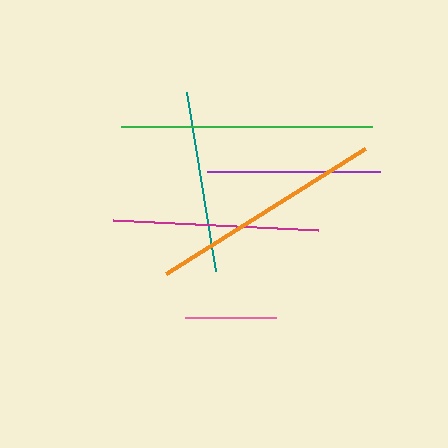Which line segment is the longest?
The green line is the longest at approximately 251 pixels.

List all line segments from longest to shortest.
From longest to shortest: green, orange, magenta, teal, purple, pink.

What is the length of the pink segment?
The pink segment is approximately 91 pixels long.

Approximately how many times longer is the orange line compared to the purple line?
The orange line is approximately 1.4 times the length of the purple line.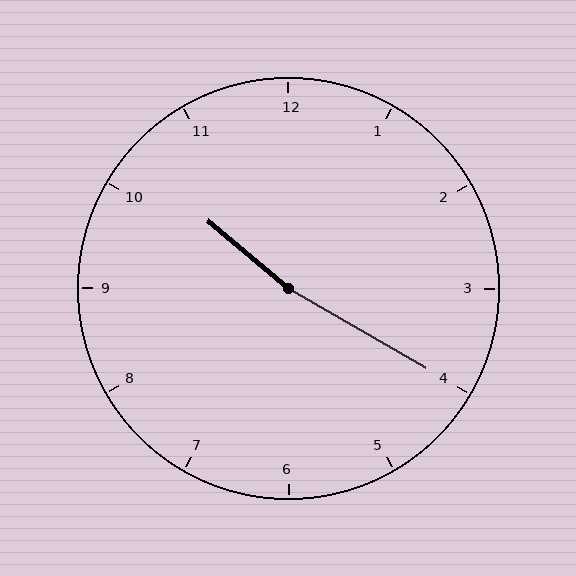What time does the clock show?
10:20.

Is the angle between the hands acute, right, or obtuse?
It is obtuse.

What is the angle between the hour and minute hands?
Approximately 170 degrees.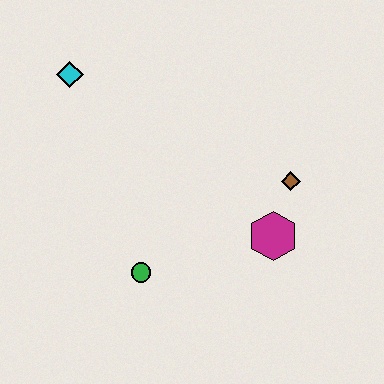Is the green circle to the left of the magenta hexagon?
Yes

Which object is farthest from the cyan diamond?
The magenta hexagon is farthest from the cyan diamond.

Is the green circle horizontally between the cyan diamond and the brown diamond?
Yes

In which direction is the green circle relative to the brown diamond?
The green circle is to the left of the brown diamond.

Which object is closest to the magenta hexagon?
The brown diamond is closest to the magenta hexagon.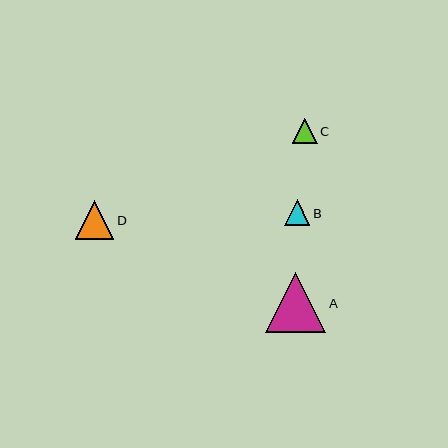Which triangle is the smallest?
Triangle C is the smallest with a size of approximately 25 pixels.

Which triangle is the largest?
Triangle A is the largest with a size of approximately 60 pixels.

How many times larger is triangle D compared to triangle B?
Triangle D is approximately 1.5 times the size of triangle B.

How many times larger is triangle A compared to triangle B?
Triangle A is approximately 2.3 times the size of triangle B.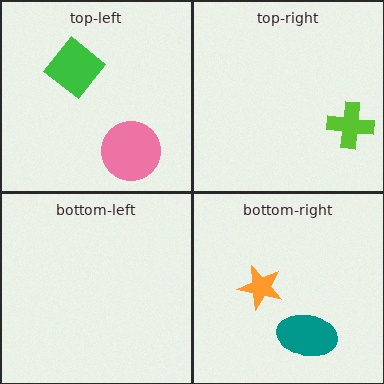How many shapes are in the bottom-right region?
2.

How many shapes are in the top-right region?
1.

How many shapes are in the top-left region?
2.